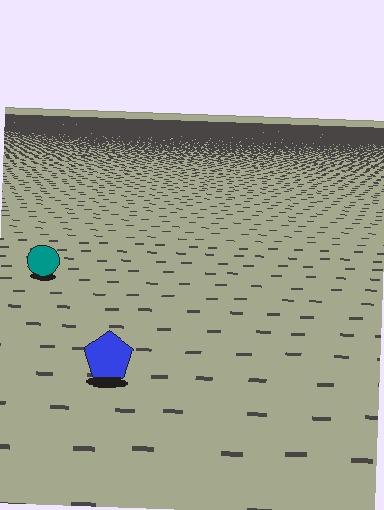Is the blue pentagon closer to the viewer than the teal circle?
Yes. The blue pentagon is closer — you can tell from the texture gradient: the ground texture is coarser near it.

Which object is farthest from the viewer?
The teal circle is farthest from the viewer. It appears smaller and the ground texture around it is denser.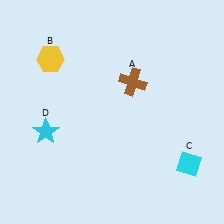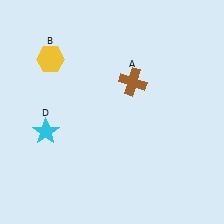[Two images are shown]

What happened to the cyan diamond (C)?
The cyan diamond (C) was removed in Image 2. It was in the bottom-right area of Image 1.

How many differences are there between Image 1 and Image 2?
There is 1 difference between the two images.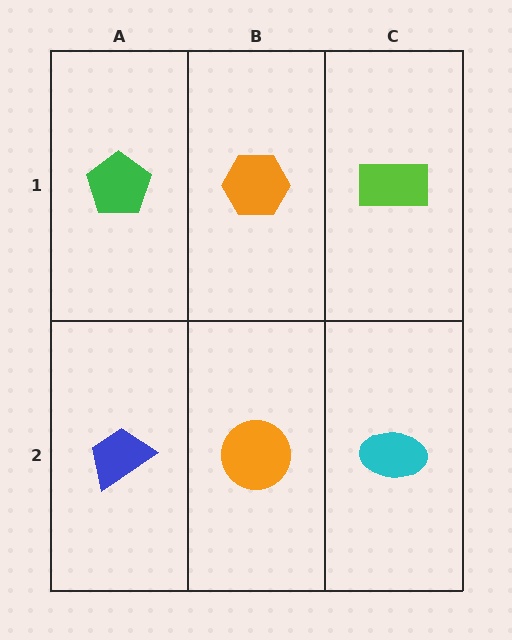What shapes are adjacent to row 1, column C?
A cyan ellipse (row 2, column C), an orange hexagon (row 1, column B).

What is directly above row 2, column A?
A green pentagon.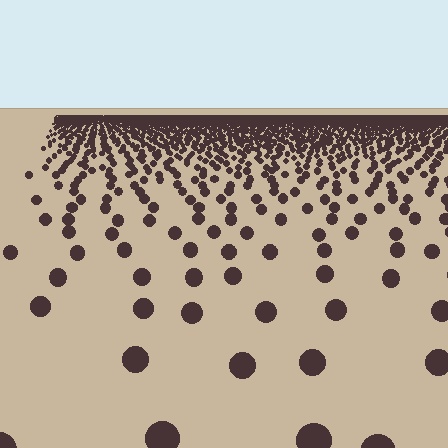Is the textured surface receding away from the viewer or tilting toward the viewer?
The surface is receding away from the viewer. Texture elements get smaller and denser toward the top.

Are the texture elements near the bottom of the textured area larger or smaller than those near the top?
Larger. Near the bottom, elements are closer to the viewer and appear at a bigger on-screen size.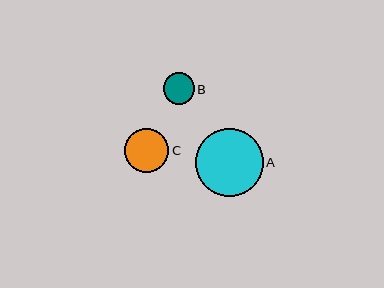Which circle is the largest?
Circle A is the largest with a size of approximately 68 pixels.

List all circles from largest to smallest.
From largest to smallest: A, C, B.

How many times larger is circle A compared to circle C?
Circle A is approximately 1.5 times the size of circle C.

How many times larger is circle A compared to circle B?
Circle A is approximately 2.2 times the size of circle B.